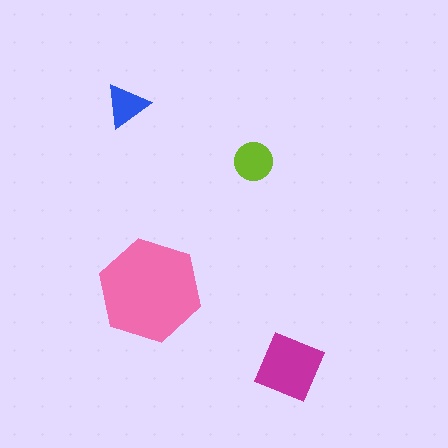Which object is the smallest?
The blue triangle.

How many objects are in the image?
There are 4 objects in the image.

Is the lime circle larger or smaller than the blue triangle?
Larger.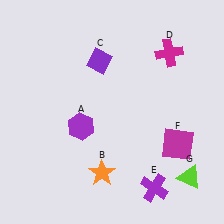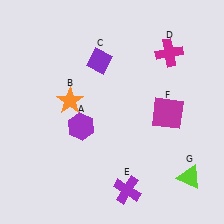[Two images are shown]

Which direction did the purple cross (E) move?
The purple cross (E) moved left.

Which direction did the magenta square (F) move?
The magenta square (F) moved up.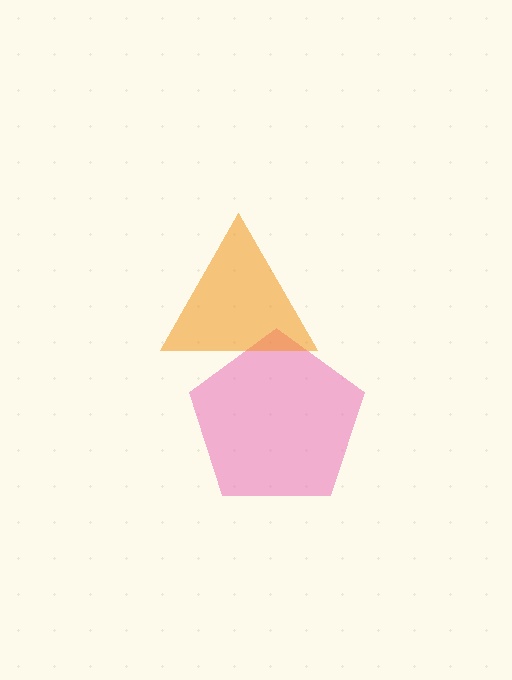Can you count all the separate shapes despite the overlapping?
Yes, there are 2 separate shapes.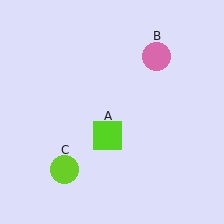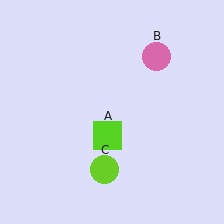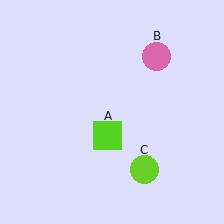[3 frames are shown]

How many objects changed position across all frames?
1 object changed position: lime circle (object C).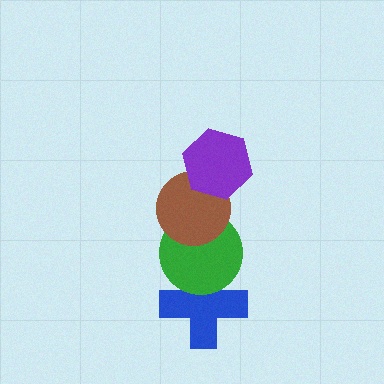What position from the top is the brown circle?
The brown circle is 2nd from the top.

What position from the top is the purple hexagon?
The purple hexagon is 1st from the top.